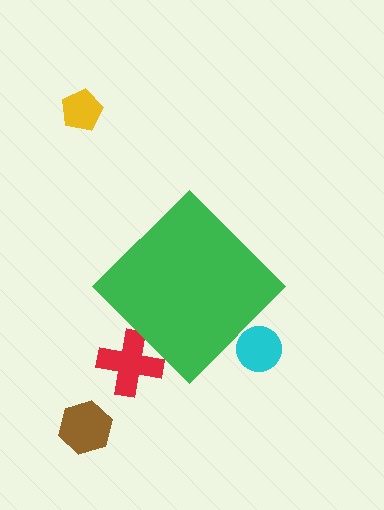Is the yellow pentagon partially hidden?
No, the yellow pentagon is fully visible.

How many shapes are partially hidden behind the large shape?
2 shapes are partially hidden.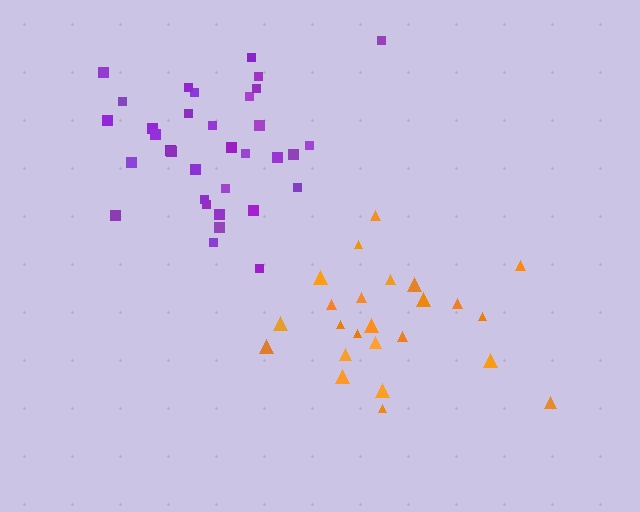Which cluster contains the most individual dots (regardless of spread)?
Purple (34).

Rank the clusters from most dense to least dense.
orange, purple.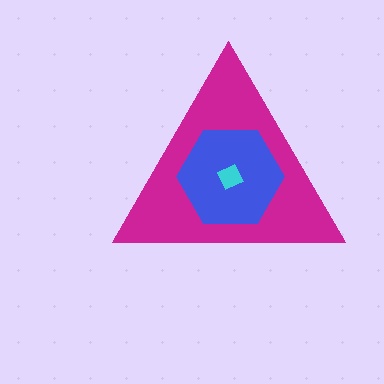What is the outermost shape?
The magenta triangle.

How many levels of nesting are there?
3.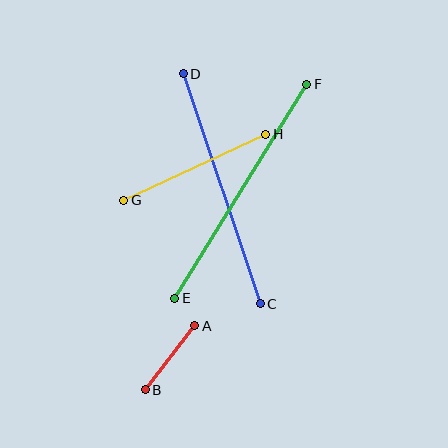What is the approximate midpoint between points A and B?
The midpoint is at approximately (170, 358) pixels.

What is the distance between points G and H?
The distance is approximately 157 pixels.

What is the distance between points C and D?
The distance is approximately 243 pixels.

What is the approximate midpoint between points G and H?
The midpoint is at approximately (195, 167) pixels.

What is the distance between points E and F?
The distance is approximately 251 pixels.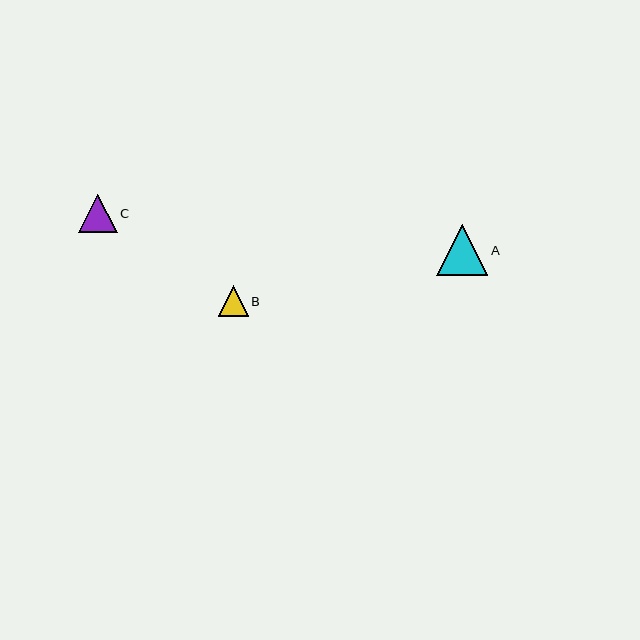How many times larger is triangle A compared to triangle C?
Triangle A is approximately 1.3 times the size of triangle C.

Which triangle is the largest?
Triangle A is the largest with a size of approximately 51 pixels.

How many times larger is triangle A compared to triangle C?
Triangle A is approximately 1.3 times the size of triangle C.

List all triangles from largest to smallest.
From largest to smallest: A, C, B.